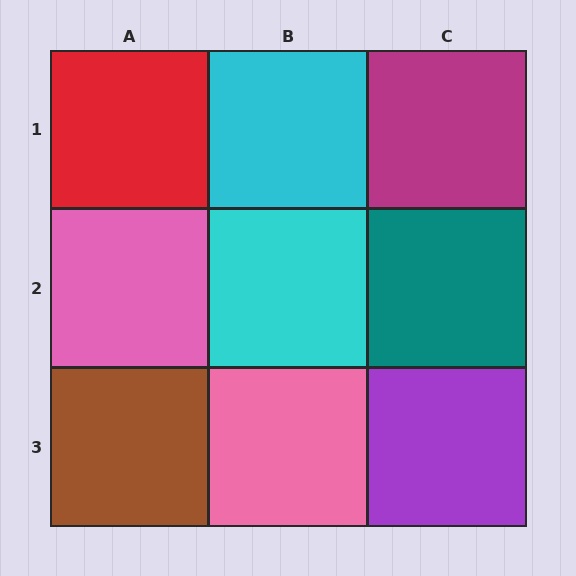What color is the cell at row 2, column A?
Pink.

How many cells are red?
1 cell is red.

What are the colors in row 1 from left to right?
Red, cyan, magenta.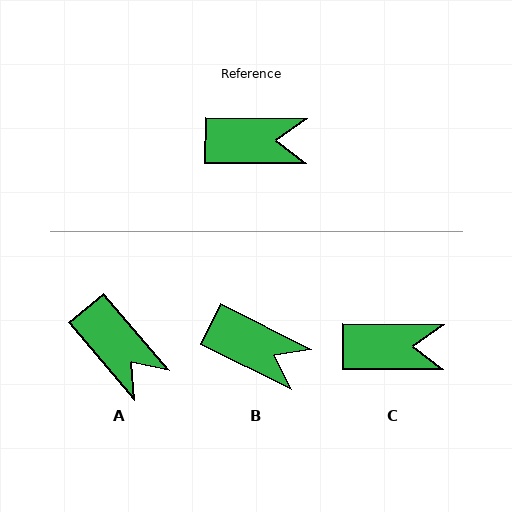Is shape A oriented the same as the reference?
No, it is off by about 49 degrees.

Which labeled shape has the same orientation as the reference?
C.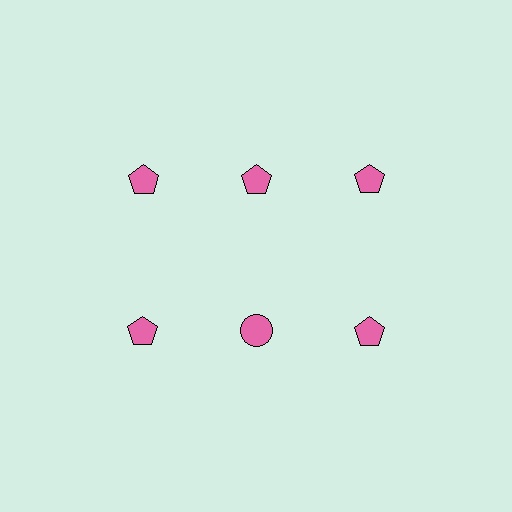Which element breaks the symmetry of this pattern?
The pink circle in the second row, second from left column breaks the symmetry. All other shapes are pink pentagons.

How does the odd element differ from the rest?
It has a different shape: circle instead of pentagon.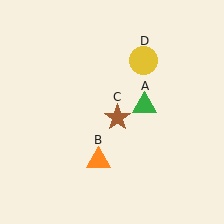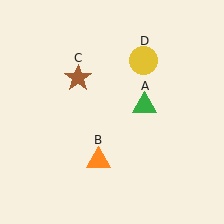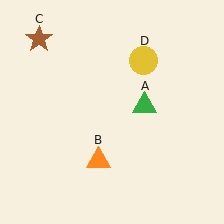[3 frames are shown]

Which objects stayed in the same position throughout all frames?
Green triangle (object A) and orange triangle (object B) and yellow circle (object D) remained stationary.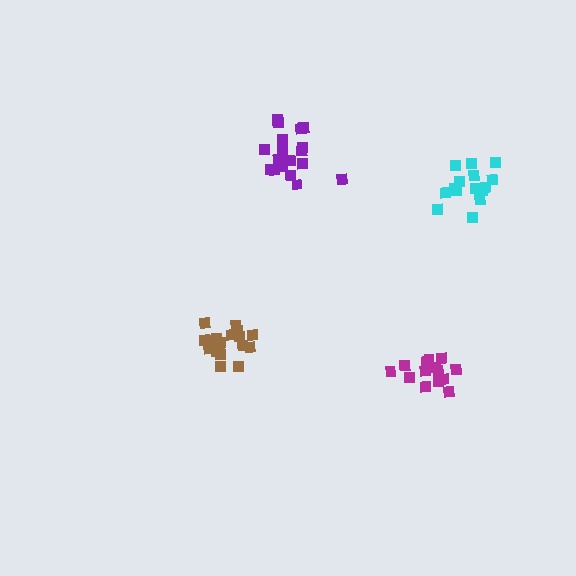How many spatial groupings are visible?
There are 4 spatial groupings.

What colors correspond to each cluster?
The clusters are colored: brown, cyan, purple, magenta.